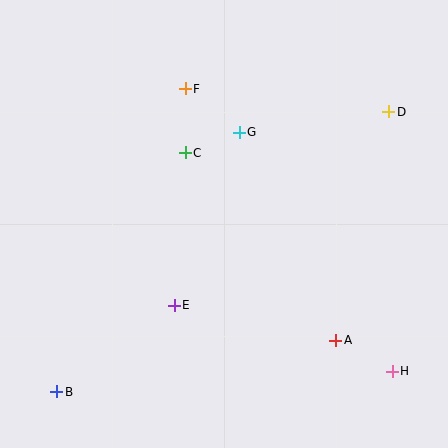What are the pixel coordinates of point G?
Point G is at (239, 132).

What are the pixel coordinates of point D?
Point D is at (389, 112).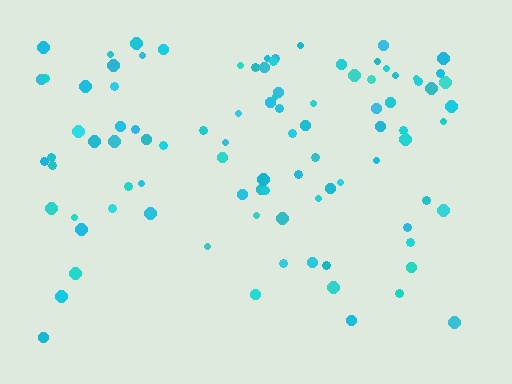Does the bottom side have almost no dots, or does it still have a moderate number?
Still a moderate number, just noticeably fewer than the top.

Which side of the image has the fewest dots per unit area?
The bottom.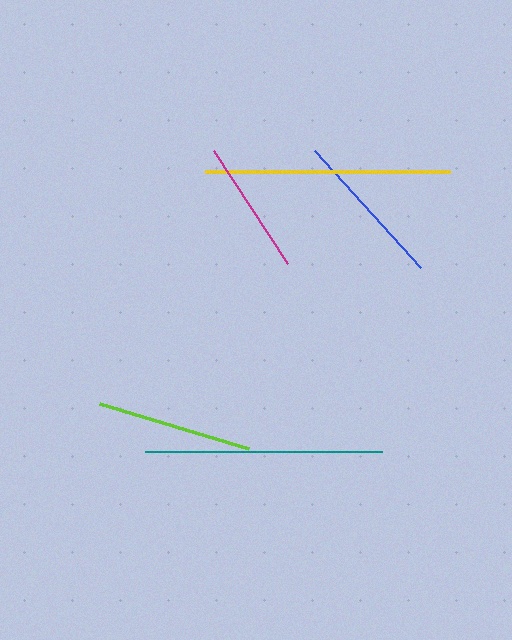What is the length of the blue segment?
The blue segment is approximately 158 pixels long.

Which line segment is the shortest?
The magenta line is the shortest at approximately 135 pixels.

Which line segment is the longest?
The yellow line is the longest at approximately 245 pixels.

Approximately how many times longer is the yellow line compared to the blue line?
The yellow line is approximately 1.5 times the length of the blue line.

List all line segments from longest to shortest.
From longest to shortest: yellow, teal, blue, lime, magenta.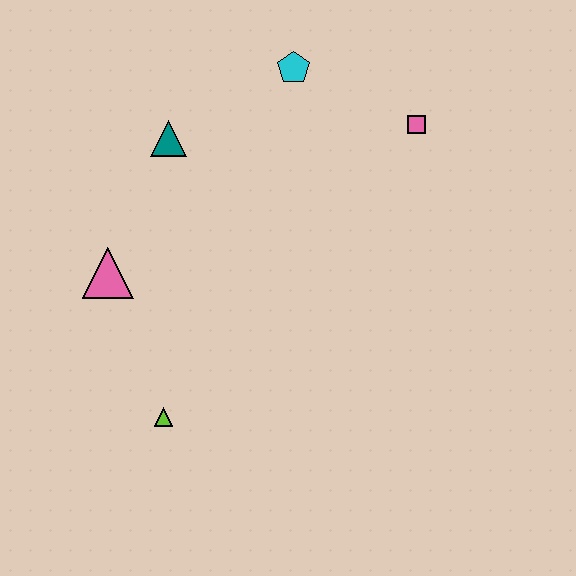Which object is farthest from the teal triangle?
The lime triangle is farthest from the teal triangle.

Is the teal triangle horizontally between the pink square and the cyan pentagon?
No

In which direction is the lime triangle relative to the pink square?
The lime triangle is below the pink square.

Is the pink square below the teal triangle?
No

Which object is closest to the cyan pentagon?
The pink square is closest to the cyan pentagon.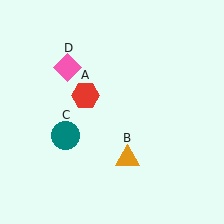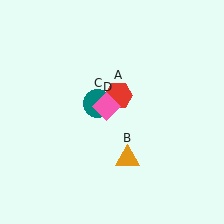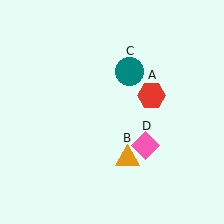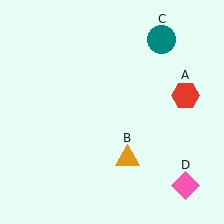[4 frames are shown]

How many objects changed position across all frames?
3 objects changed position: red hexagon (object A), teal circle (object C), pink diamond (object D).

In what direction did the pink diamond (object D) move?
The pink diamond (object D) moved down and to the right.